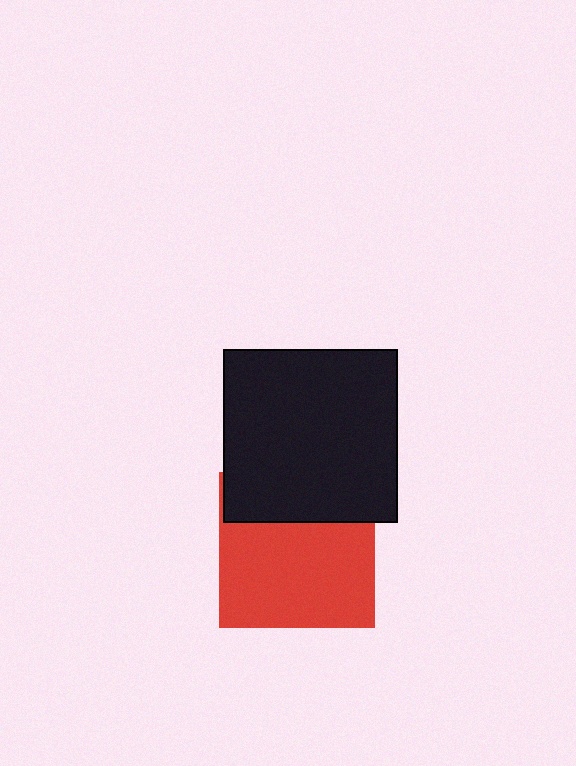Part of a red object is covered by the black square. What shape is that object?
It is a square.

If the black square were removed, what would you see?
You would see the complete red square.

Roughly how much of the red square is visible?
Most of it is visible (roughly 68%).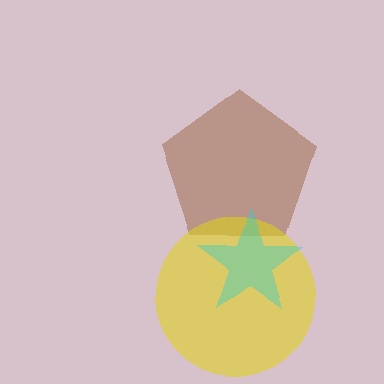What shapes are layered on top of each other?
The layered shapes are: a brown pentagon, a yellow circle, a cyan star.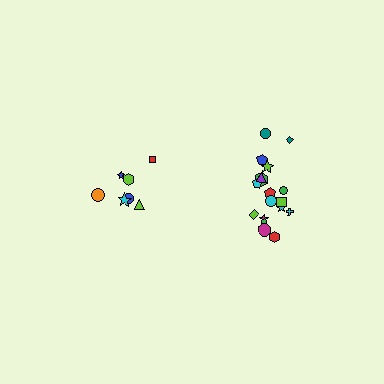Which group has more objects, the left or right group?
The right group.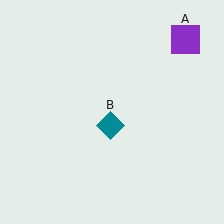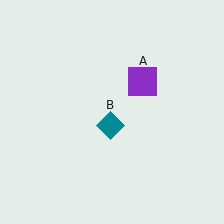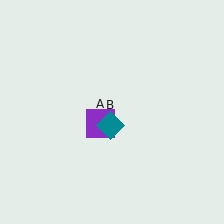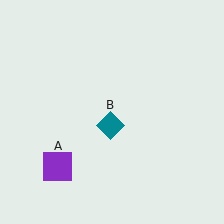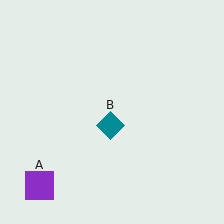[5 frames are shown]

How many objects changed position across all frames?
1 object changed position: purple square (object A).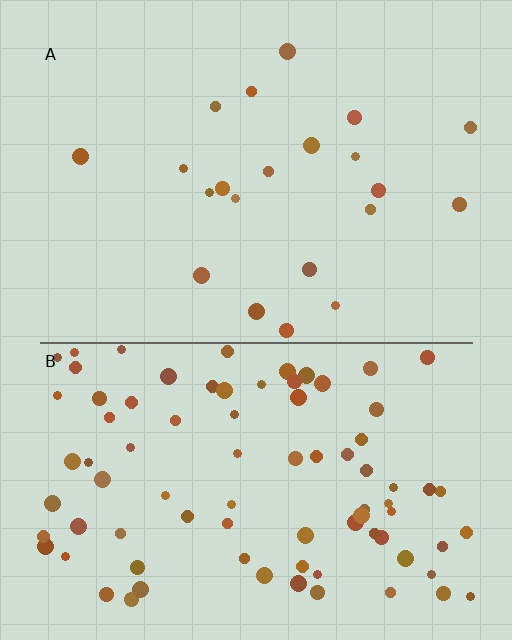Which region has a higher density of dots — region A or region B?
B (the bottom).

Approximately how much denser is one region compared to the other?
Approximately 4.0× — region B over region A.